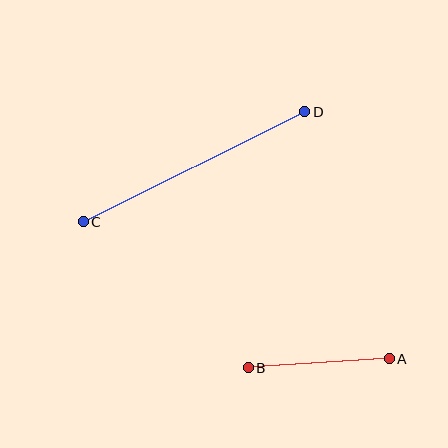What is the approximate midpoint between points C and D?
The midpoint is at approximately (194, 167) pixels.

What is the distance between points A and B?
The distance is approximately 141 pixels.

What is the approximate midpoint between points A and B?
The midpoint is at approximately (319, 363) pixels.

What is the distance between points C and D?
The distance is approximately 247 pixels.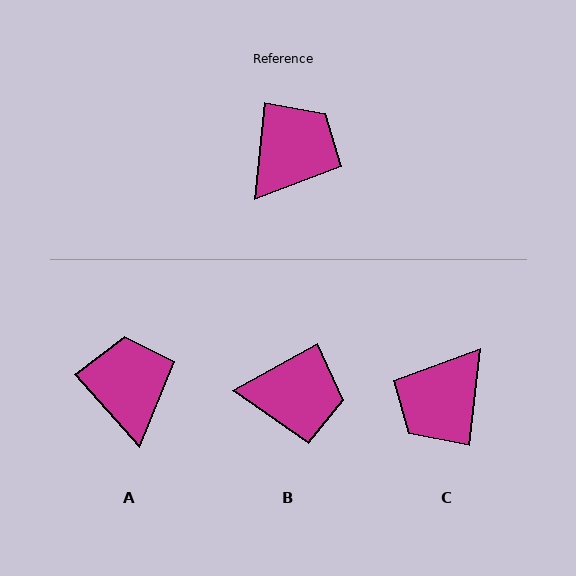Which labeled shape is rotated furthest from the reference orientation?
C, about 179 degrees away.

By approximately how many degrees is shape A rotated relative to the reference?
Approximately 47 degrees counter-clockwise.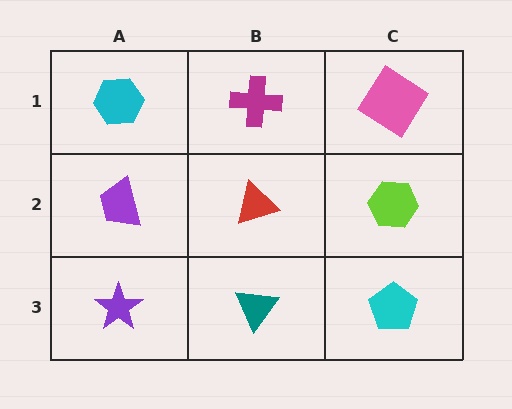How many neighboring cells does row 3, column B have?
3.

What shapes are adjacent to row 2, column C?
A pink diamond (row 1, column C), a cyan pentagon (row 3, column C), a red triangle (row 2, column B).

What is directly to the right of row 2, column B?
A lime hexagon.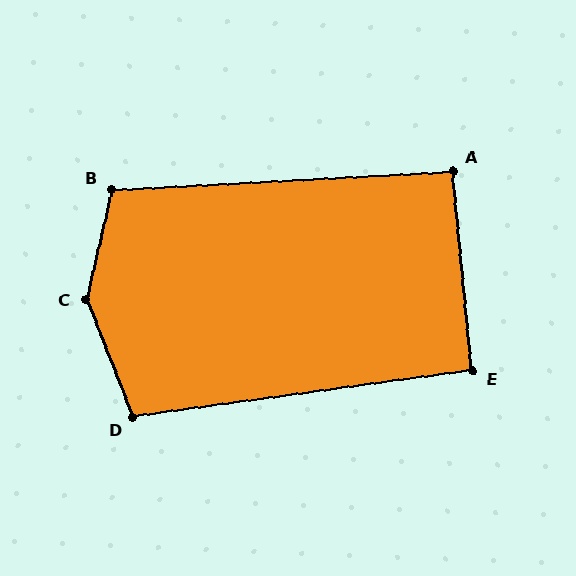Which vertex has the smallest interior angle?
E, at approximately 92 degrees.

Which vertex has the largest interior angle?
C, at approximately 146 degrees.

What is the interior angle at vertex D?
Approximately 104 degrees (obtuse).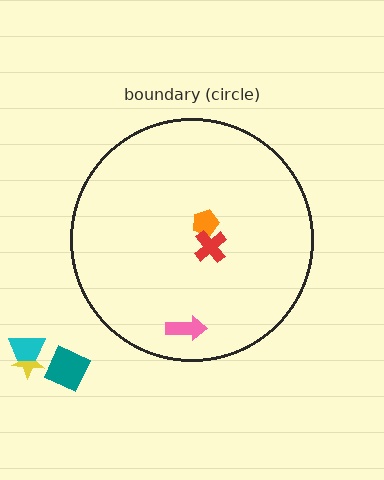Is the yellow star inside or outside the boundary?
Outside.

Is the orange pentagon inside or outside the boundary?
Inside.